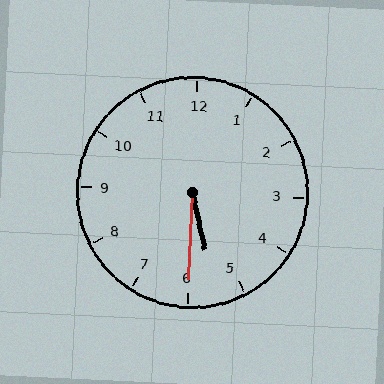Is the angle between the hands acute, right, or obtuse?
It is acute.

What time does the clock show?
5:30.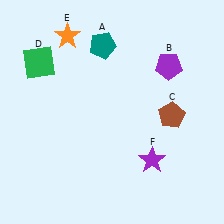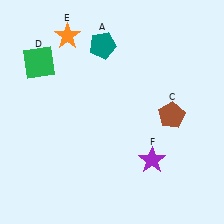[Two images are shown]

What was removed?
The purple pentagon (B) was removed in Image 2.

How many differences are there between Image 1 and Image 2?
There is 1 difference between the two images.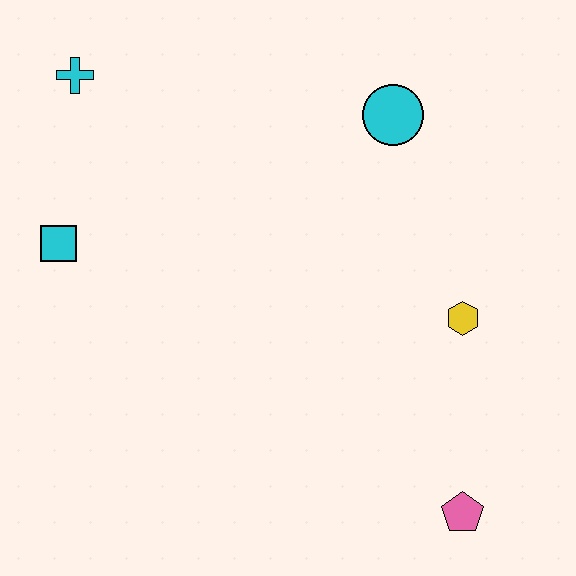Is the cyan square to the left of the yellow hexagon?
Yes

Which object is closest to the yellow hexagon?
The pink pentagon is closest to the yellow hexagon.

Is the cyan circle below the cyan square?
No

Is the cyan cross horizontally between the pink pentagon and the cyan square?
Yes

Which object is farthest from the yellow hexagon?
The cyan cross is farthest from the yellow hexagon.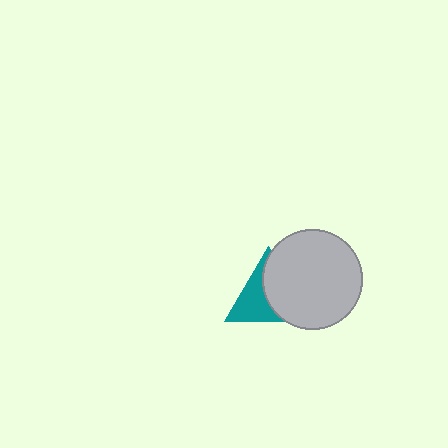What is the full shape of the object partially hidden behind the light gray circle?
The partially hidden object is a teal triangle.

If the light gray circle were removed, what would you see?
You would see the complete teal triangle.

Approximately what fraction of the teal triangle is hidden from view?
Roughly 53% of the teal triangle is hidden behind the light gray circle.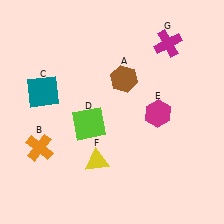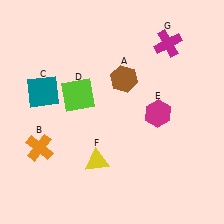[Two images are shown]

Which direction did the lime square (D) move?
The lime square (D) moved up.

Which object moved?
The lime square (D) moved up.